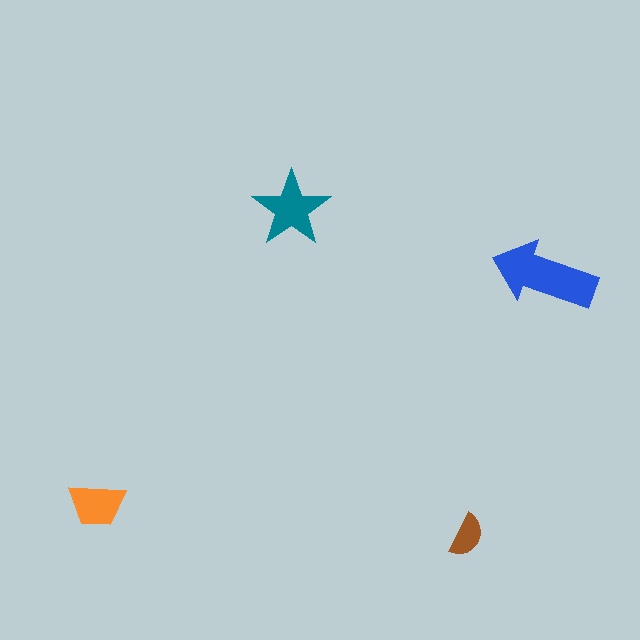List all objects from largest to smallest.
The blue arrow, the teal star, the orange trapezoid, the brown semicircle.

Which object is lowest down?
The brown semicircle is bottommost.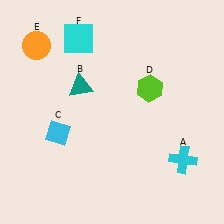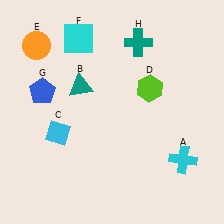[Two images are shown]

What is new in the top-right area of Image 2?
A teal cross (H) was added in the top-right area of Image 2.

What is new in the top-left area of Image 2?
A blue pentagon (G) was added in the top-left area of Image 2.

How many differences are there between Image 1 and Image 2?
There are 2 differences between the two images.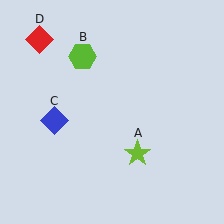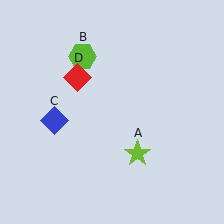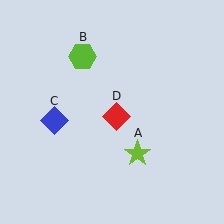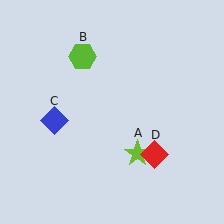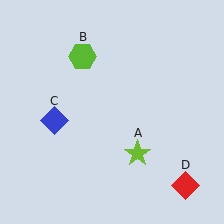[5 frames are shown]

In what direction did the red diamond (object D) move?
The red diamond (object D) moved down and to the right.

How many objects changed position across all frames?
1 object changed position: red diamond (object D).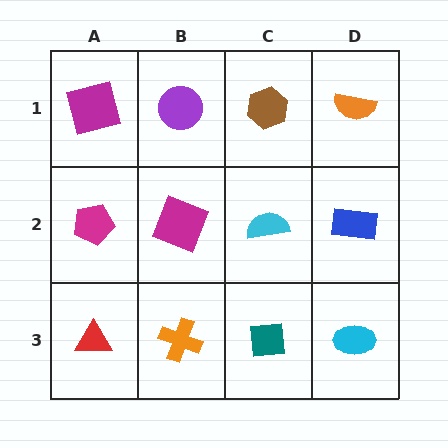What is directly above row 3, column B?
A magenta square.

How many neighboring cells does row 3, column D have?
2.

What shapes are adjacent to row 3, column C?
A cyan semicircle (row 2, column C), an orange cross (row 3, column B), a cyan ellipse (row 3, column D).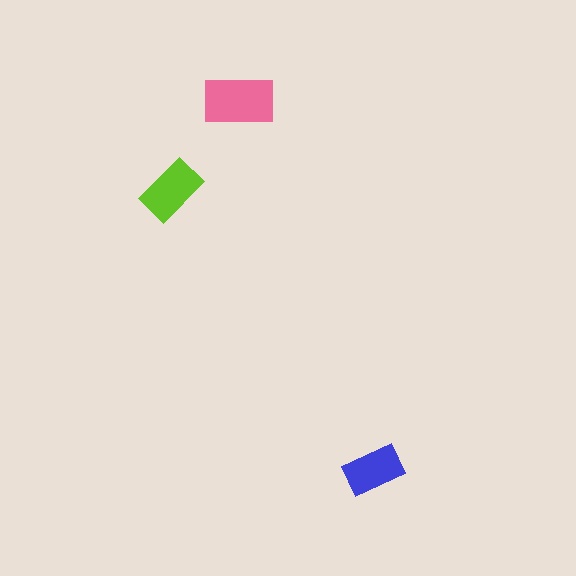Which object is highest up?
The pink rectangle is topmost.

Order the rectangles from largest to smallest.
the pink one, the lime one, the blue one.